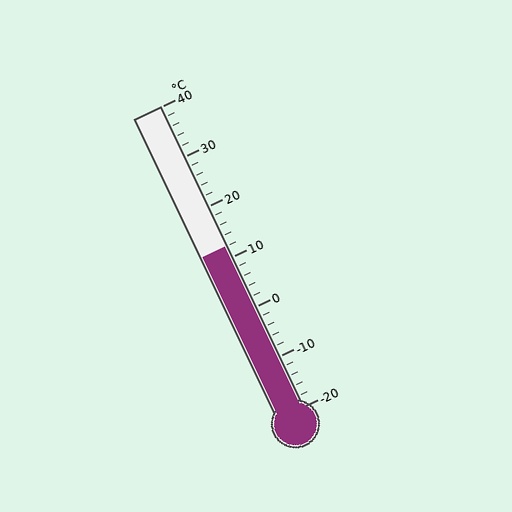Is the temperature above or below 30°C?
The temperature is below 30°C.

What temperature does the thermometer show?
The thermometer shows approximately 12°C.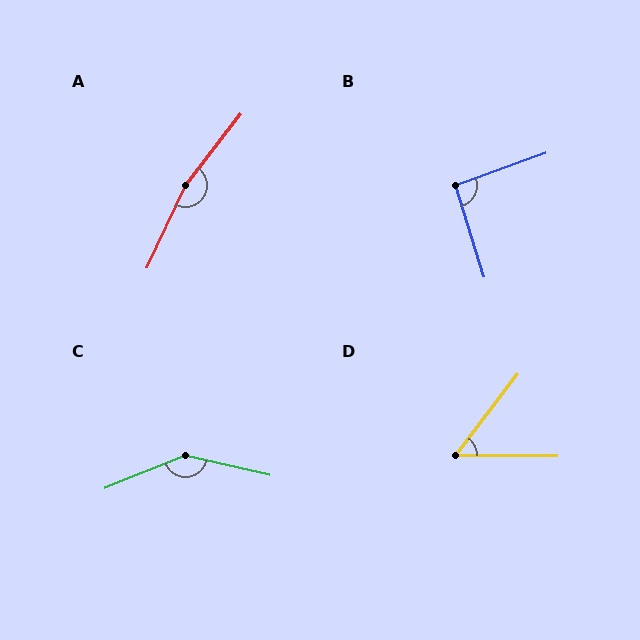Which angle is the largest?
A, at approximately 167 degrees.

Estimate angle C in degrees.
Approximately 145 degrees.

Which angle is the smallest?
D, at approximately 53 degrees.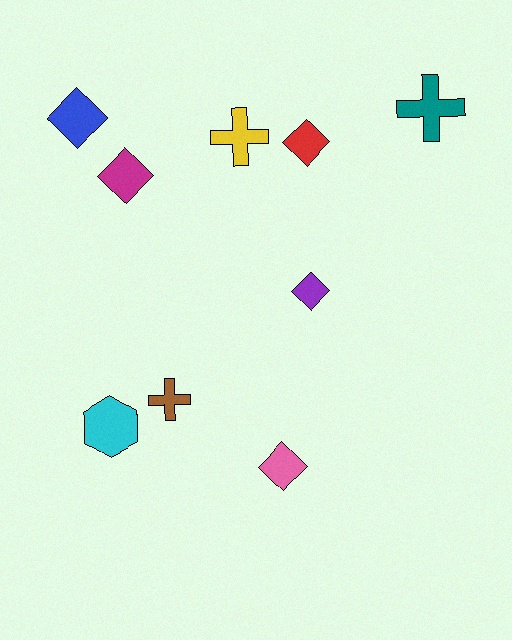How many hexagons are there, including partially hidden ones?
There is 1 hexagon.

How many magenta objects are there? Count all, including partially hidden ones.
There is 1 magenta object.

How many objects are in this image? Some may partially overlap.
There are 9 objects.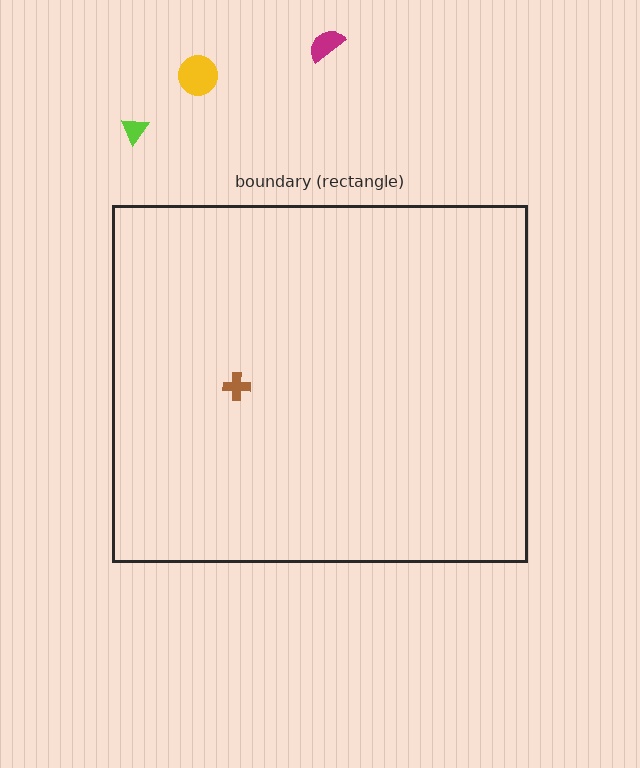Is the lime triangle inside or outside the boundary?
Outside.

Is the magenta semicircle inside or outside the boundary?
Outside.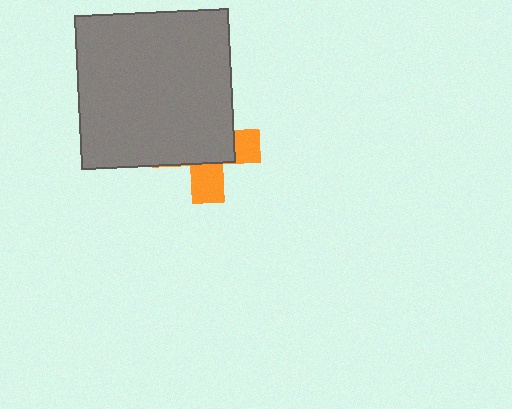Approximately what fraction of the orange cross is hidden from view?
Roughly 63% of the orange cross is hidden behind the gray square.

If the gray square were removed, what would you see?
You would see the complete orange cross.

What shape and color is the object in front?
The object in front is a gray square.